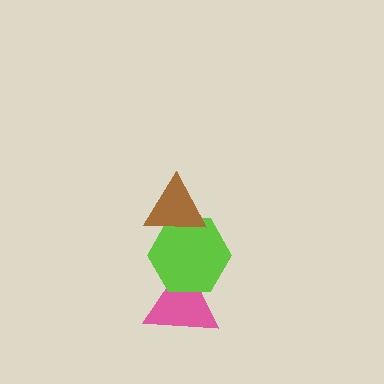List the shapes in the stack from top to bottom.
From top to bottom: the brown triangle, the lime hexagon, the pink triangle.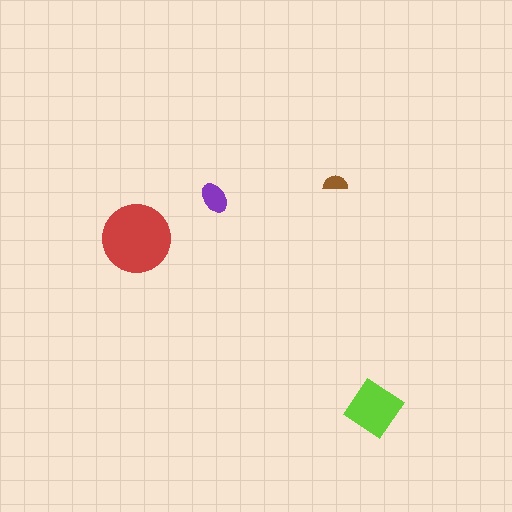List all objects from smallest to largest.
The brown semicircle, the purple ellipse, the lime diamond, the red circle.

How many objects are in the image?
There are 4 objects in the image.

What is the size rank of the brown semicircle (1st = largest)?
4th.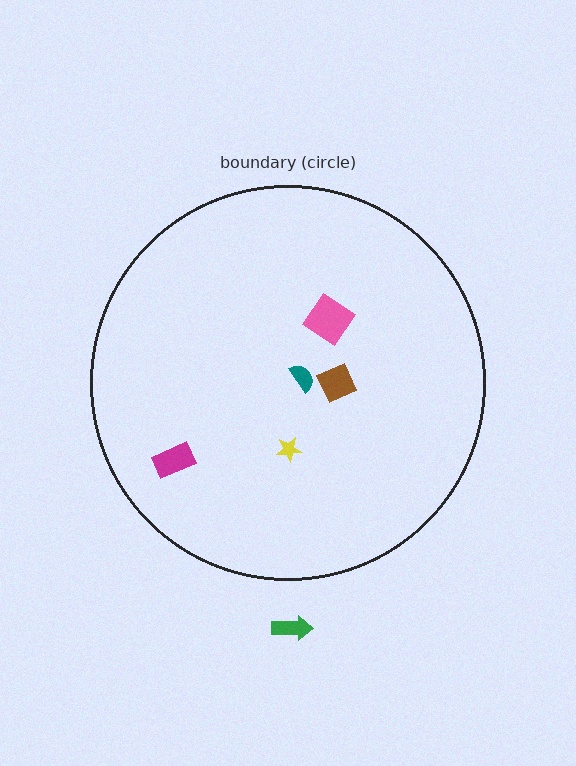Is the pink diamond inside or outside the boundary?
Inside.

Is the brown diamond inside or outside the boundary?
Inside.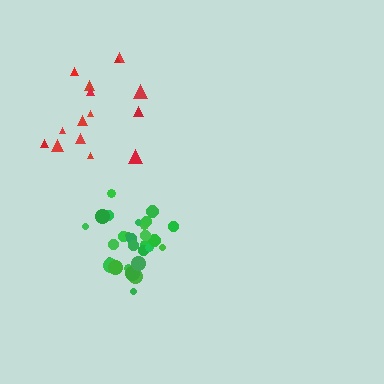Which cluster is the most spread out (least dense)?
Red.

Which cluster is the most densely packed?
Green.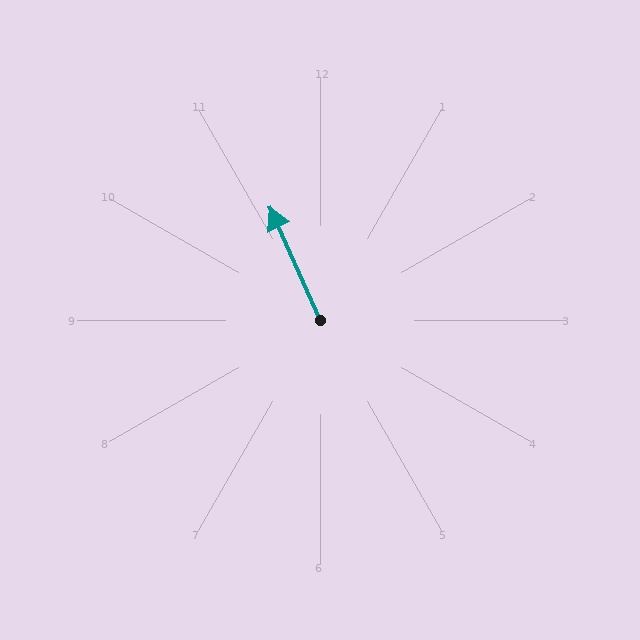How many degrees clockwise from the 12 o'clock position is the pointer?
Approximately 336 degrees.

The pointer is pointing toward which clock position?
Roughly 11 o'clock.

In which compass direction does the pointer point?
Northwest.